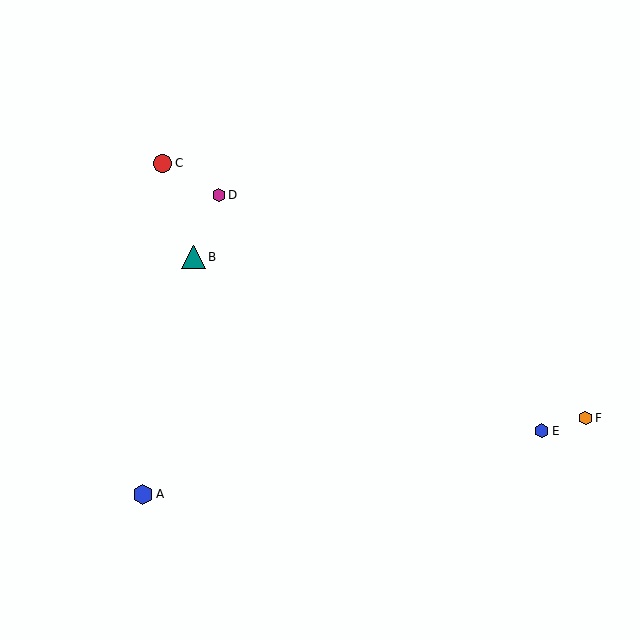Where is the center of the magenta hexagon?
The center of the magenta hexagon is at (219, 195).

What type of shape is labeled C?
Shape C is a red circle.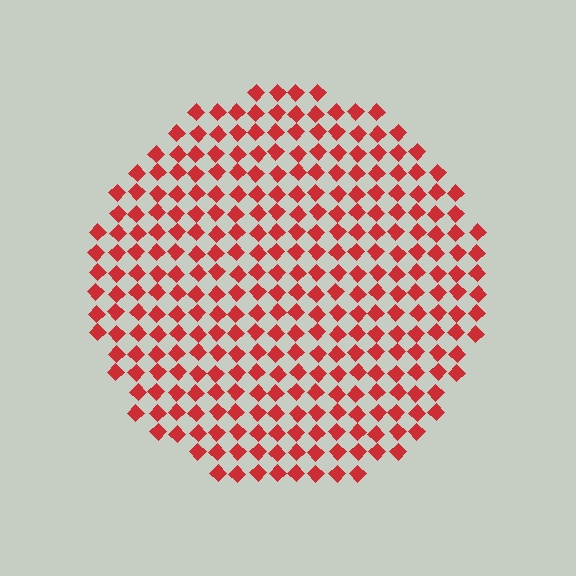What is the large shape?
The large shape is a circle.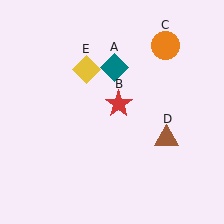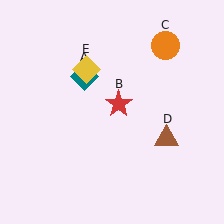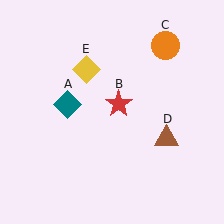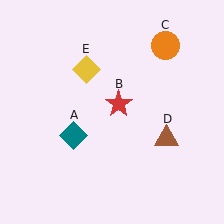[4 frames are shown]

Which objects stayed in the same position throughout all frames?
Red star (object B) and orange circle (object C) and brown triangle (object D) and yellow diamond (object E) remained stationary.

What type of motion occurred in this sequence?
The teal diamond (object A) rotated counterclockwise around the center of the scene.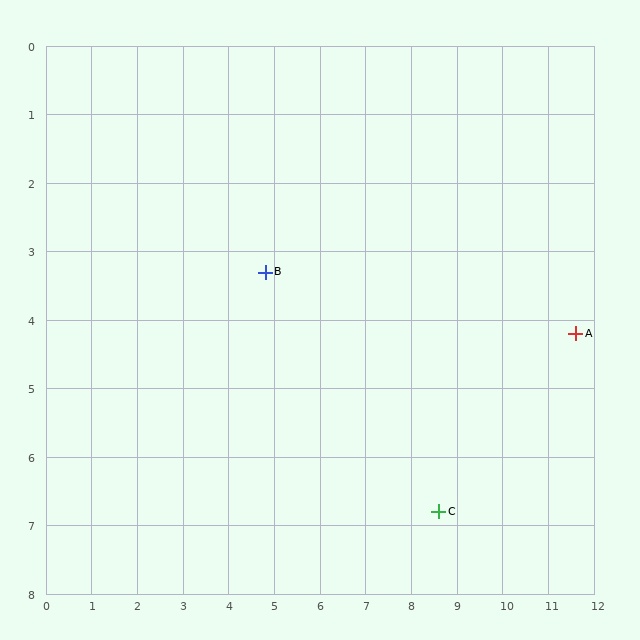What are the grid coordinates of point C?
Point C is at approximately (8.6, 6.8).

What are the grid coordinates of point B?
Point B is at approximately (4.8, 3.3).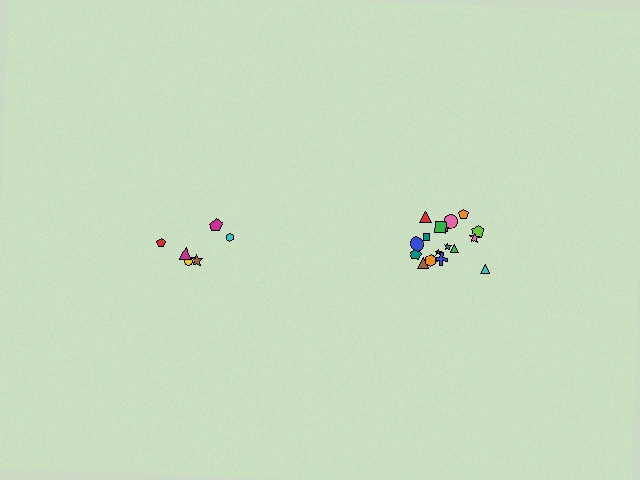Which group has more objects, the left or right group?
The right group.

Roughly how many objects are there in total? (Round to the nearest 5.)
Roughly 25 objects in total.